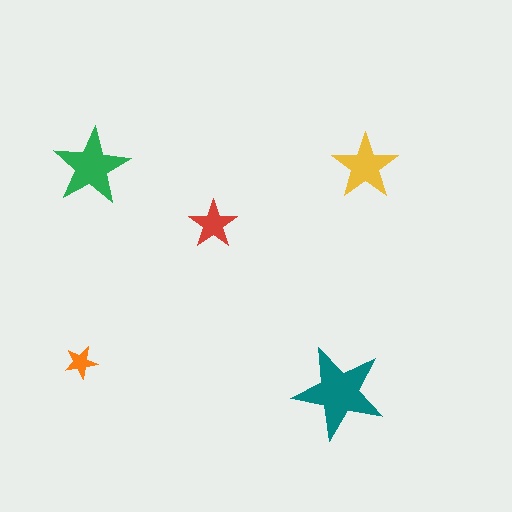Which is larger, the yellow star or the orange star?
The yellow one.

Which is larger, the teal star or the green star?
The teal one.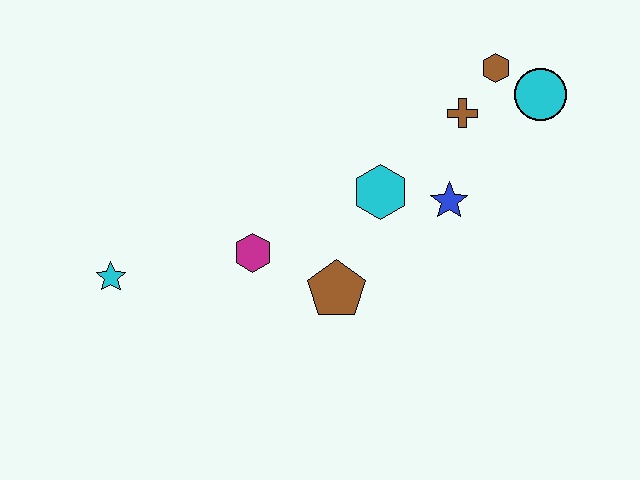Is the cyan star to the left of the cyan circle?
Yes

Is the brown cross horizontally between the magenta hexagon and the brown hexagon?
Yes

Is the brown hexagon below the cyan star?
No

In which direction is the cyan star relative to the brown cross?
The cyan star is to the left of the brown cross.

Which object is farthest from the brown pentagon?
The cyan circle is farthest from the brown pentagon.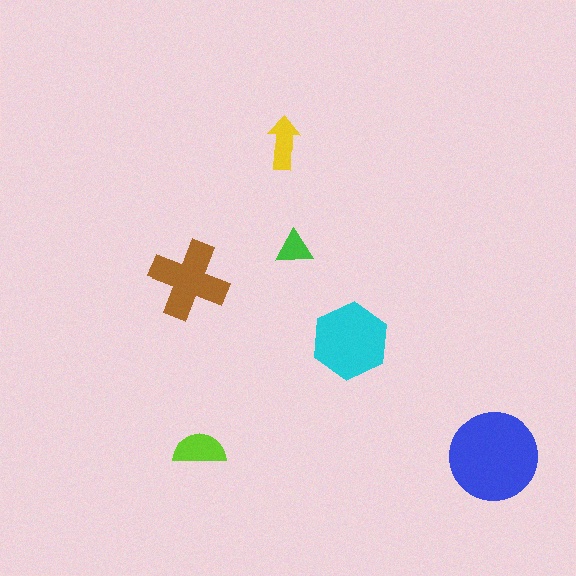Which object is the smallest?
The green triangle.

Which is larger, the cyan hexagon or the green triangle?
The cyan hexagon.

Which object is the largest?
The blue circle.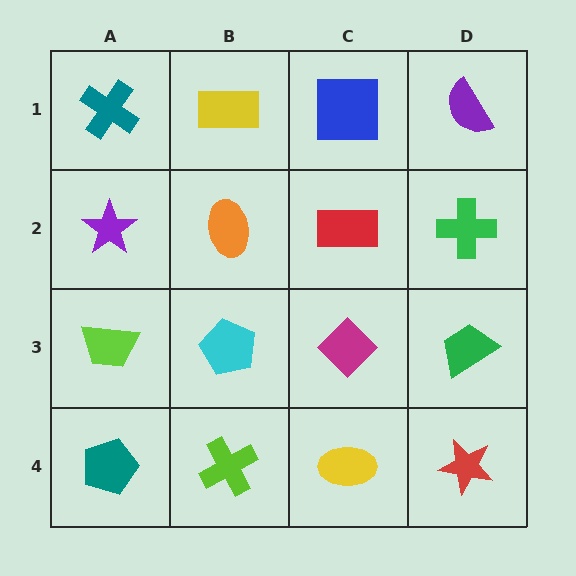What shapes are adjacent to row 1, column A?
A purple star (row 2, column A), a yellow rectangle (row 1, column B).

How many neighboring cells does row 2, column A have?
3.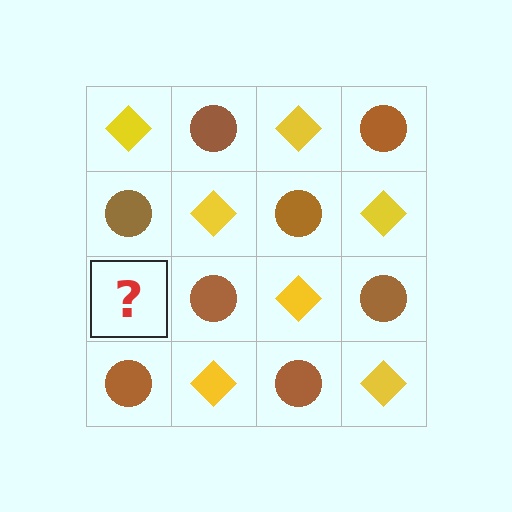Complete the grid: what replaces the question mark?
The question mark should be replaced with a yellow diamond.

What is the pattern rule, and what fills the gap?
The rule is that it alternates yellow diamond and brown circle in a checkerboard pattern. The gap should be filled with a yellow diamond.